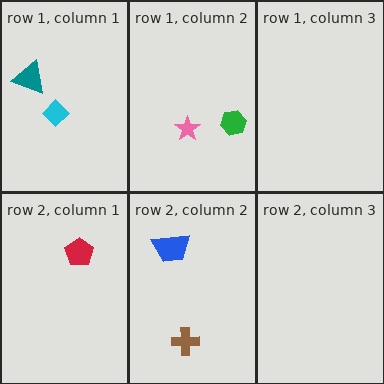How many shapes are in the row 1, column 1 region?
2.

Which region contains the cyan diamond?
The row 1, column 1 region.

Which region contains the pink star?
The row 1, column 2 region.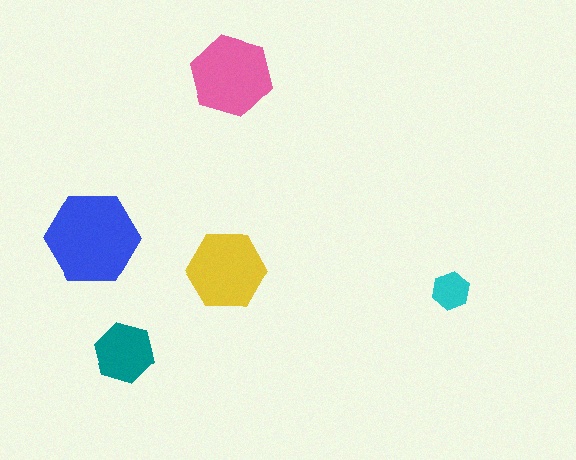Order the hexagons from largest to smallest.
the blue one, the pink one, the yellow one, the teal one, the cyan one.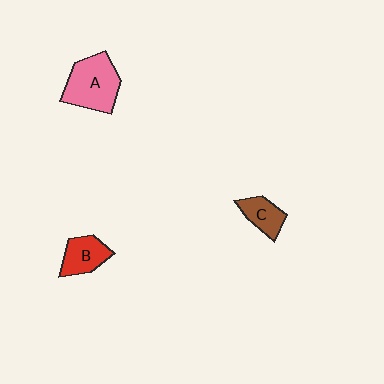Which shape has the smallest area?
Shape C (brown).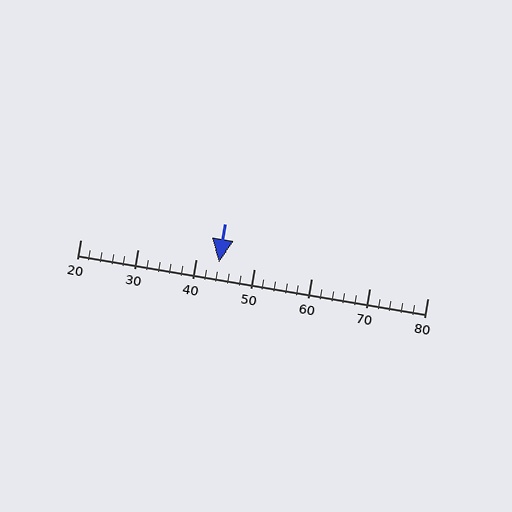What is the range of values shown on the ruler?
The ruler shows values from 20 to 80.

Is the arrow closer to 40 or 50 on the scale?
The arrow is closer to 40.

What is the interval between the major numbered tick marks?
The major tick marks are spaced 10 units apart.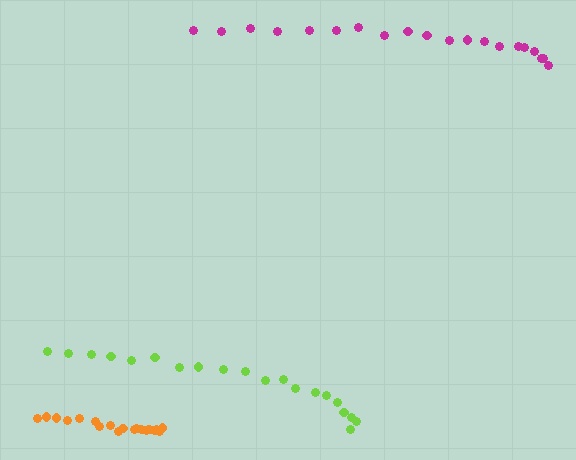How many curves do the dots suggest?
There are 3 distinct paths.